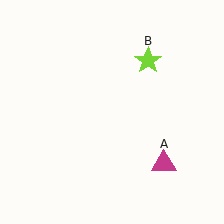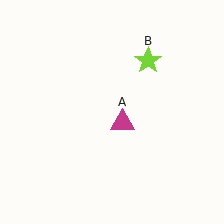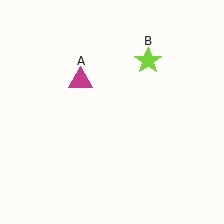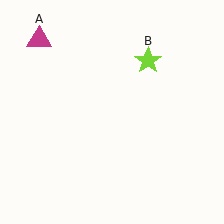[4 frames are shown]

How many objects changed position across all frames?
1 object changed position: magenta triangle (object A).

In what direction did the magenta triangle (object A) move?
The magenta triangle (object A) moved up and to the left.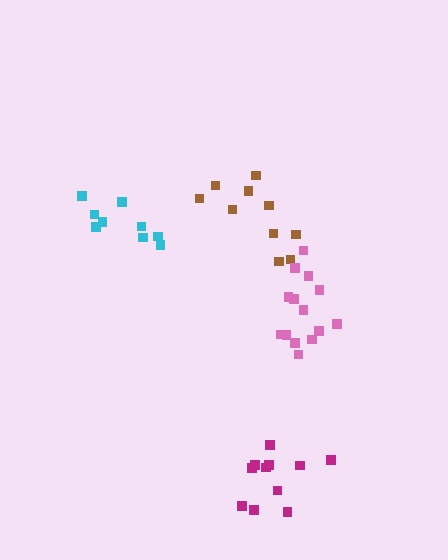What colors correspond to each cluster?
The clusters are colored: cyan, brown, pink, magenta.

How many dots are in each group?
Group 1: 9 dots, Group 2: 10 dots, Group 3: 14 dots, Group 4: 11 dots (44 total).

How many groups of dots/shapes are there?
There are 4 groups.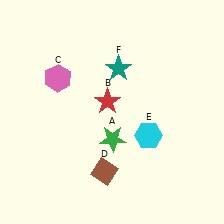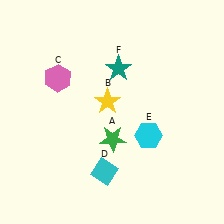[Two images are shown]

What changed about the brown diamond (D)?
In Image 1, D is brown. In Image 2, it changed to cyan.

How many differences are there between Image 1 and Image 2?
There are 2 differences between the two images.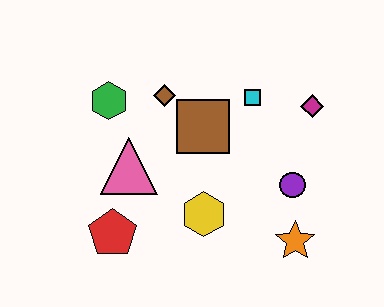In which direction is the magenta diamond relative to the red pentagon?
The magenta diamond is to the right of the red pentagon.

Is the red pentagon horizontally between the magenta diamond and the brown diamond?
No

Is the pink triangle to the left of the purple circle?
Yes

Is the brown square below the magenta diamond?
Yes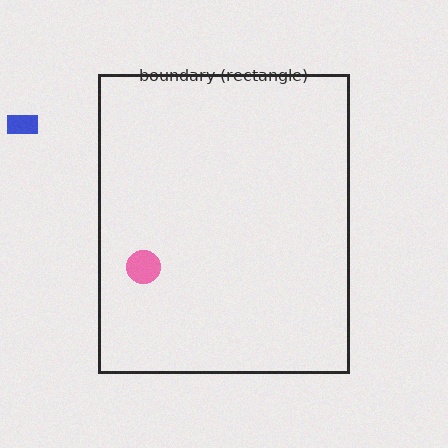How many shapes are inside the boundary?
1 inside, 1 outside.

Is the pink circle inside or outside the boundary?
Inside.